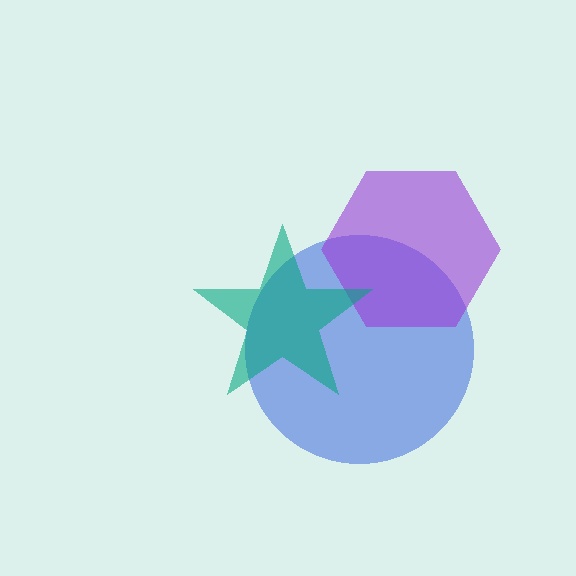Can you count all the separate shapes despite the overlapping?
Yes, there are 3 separate shapes.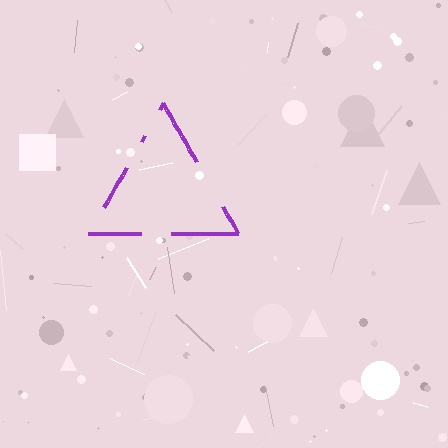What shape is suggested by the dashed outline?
The dashed outline suggests a triangle.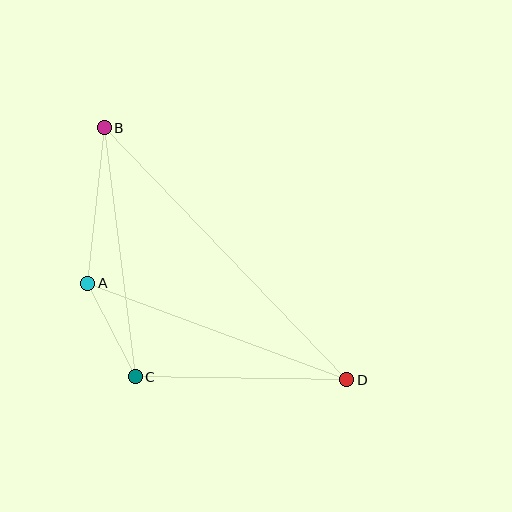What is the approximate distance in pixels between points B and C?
The distance between B and C is approximately 251 pixels.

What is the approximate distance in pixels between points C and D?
The distance between C and D is approximately 212 pixels.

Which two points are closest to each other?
Points A and C are closest to each other.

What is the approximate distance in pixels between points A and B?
The distance between A and B is approximately 157 pixels.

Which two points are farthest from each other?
Points B and D are farthest from each other.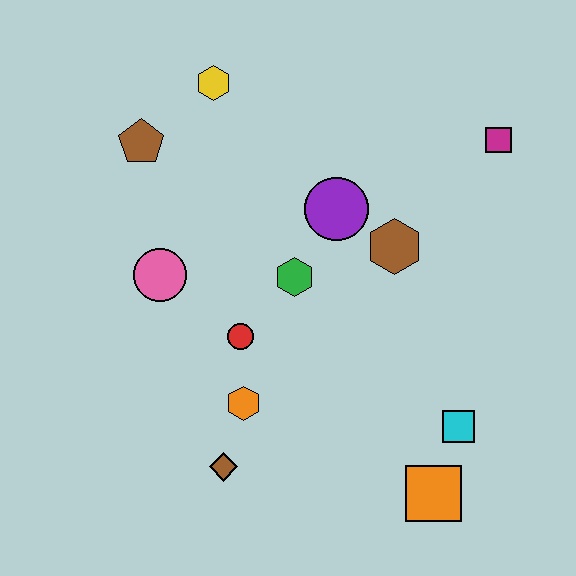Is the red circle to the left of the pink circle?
No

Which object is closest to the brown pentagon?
The yellow hexagon is closest to the brown pentagon.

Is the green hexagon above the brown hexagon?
No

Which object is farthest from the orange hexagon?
The magenta square is farthest from the orange hexagon.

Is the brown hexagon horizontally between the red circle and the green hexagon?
No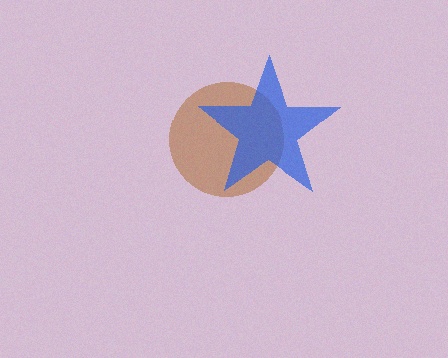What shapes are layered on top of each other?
The layered shapes are: a brown circle, a blue star.